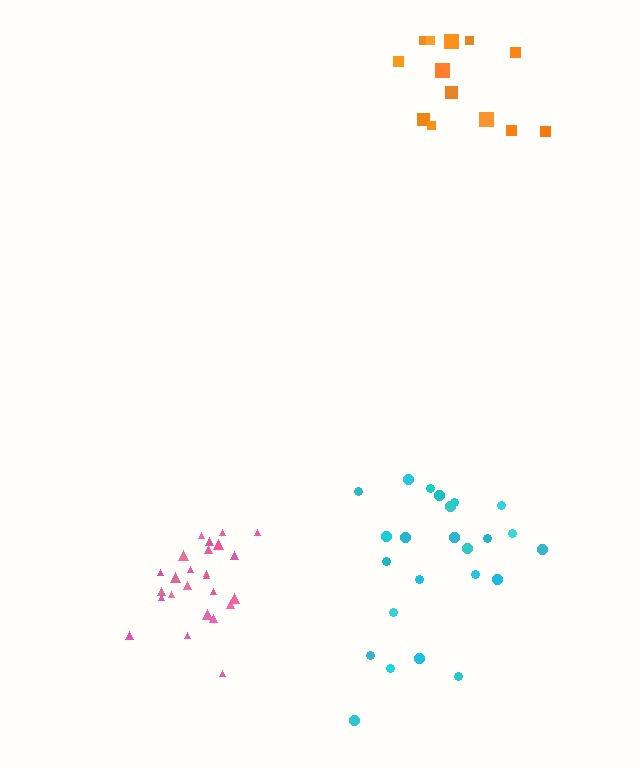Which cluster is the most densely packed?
Pink.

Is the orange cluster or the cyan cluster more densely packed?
Cyan.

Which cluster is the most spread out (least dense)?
Orange.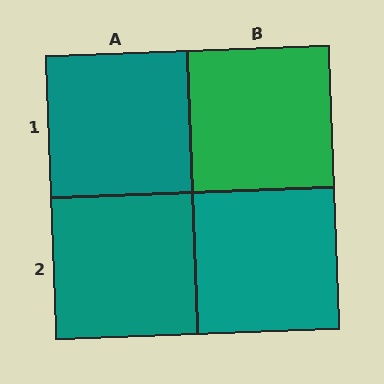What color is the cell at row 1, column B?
Green.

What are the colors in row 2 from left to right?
Teal, teal.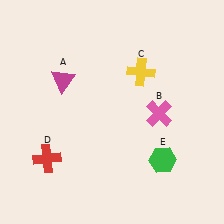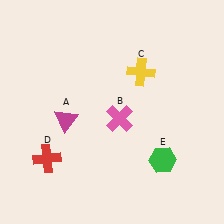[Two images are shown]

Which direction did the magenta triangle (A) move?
The magenta triangle (A) moved down.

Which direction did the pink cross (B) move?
The pink cross (B) moved left.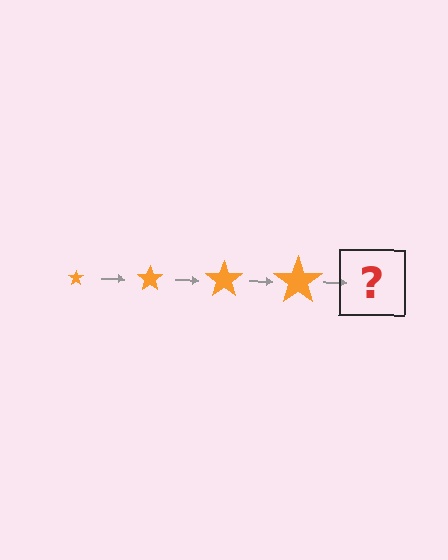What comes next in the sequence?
The next element should be an orange star, larger than the previous one.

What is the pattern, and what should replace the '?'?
The pattern is that the star gets progressively larger each step. The '?' should be an orange star, larger than the previous one.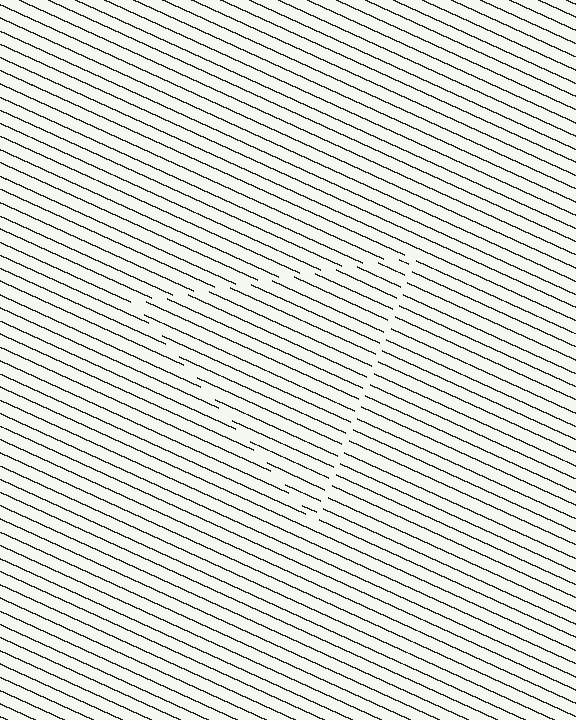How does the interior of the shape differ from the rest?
The interior of the shape contains the same grating, shifted by half a period — the contour is defined by the phase discontinuity where line-ends from the inner and outer gratings abut.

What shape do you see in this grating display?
An illusory triangle. The interior of the shape contains the same grating, shifted by half a period — the contour is defined by the phase discontinuity where line-ends from the inner and outer gratings abut.